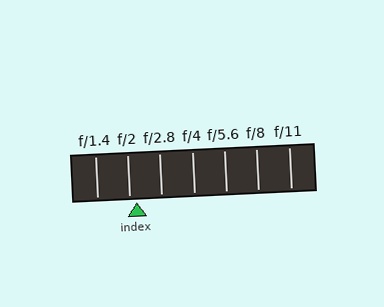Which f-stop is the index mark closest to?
The index mark is closest to f/2.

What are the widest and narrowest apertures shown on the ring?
The widest aperture shown is f/1.4 and the narrowest is f/11.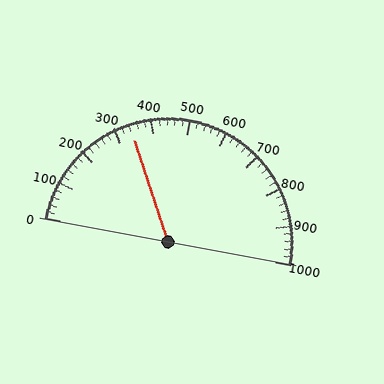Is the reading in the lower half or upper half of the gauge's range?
The reading is in the lower half of the range (0 to 1000).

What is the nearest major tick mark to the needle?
The nearest major tick mark is 300.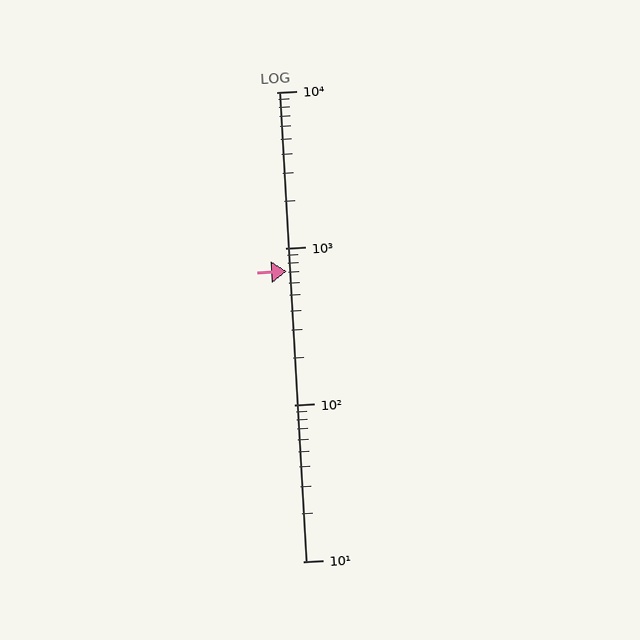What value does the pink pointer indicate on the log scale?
The pointer indicates approximately 710.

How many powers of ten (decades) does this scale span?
The scale spans 3 decades, from 10 to 10000.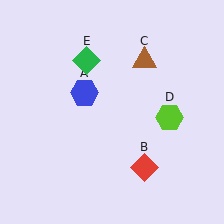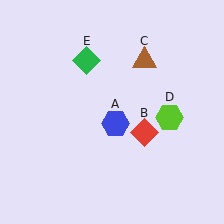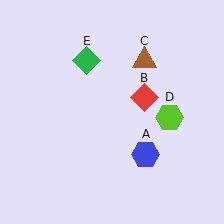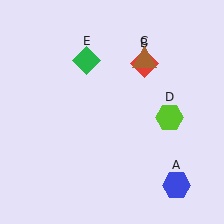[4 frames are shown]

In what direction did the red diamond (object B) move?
The red diamond (object B) moved up.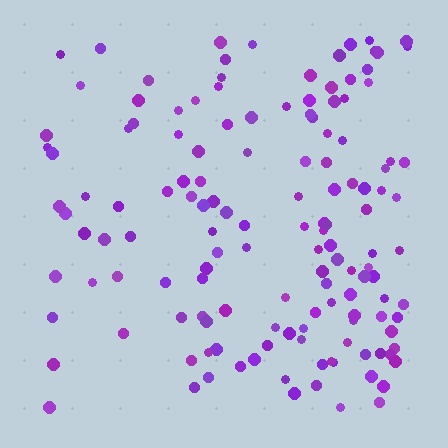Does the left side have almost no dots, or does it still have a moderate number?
Still a moderate number, just noticeably fewer than the right.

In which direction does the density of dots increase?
From left to right, with the right side densest.